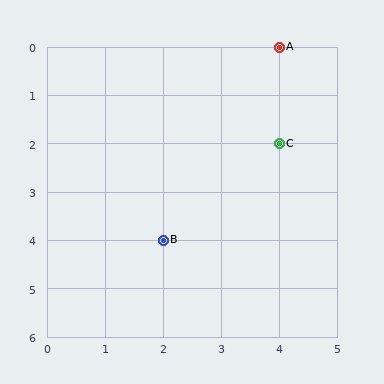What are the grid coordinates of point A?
Point A is at grid coordinates (4, 0).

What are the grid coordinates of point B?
Point B is at grid coordinates (2, 4).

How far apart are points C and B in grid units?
Points C and B are 2 columns and 2 rows apart (about 2.8 grid units diagonally).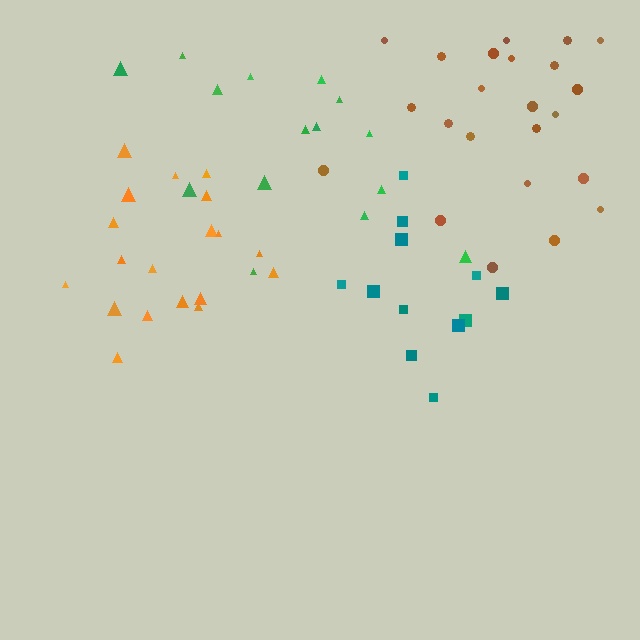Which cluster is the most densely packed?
Orange.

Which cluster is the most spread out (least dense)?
Green.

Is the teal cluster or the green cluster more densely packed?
Teal.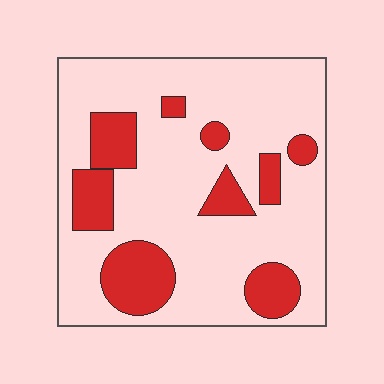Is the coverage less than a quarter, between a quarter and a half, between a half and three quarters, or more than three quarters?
Less than a quarter.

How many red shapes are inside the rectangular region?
9.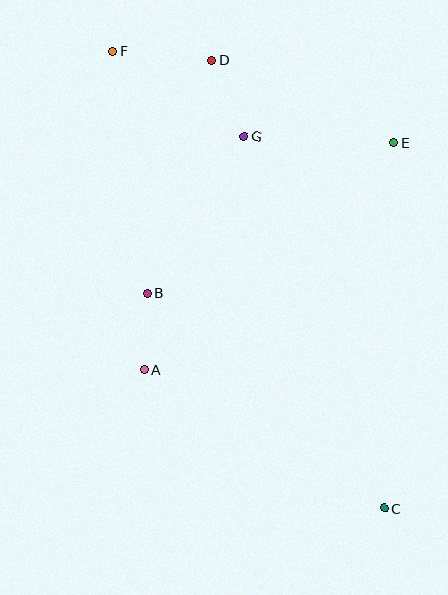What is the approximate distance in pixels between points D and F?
The distance between D and F is approximately 99 pixels.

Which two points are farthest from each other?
Points C and F are farthest from each other.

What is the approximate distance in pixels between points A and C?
The distance between A and C is approximately 277 pixels.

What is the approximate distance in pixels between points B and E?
The distance between B and E is approximately 289 pixels.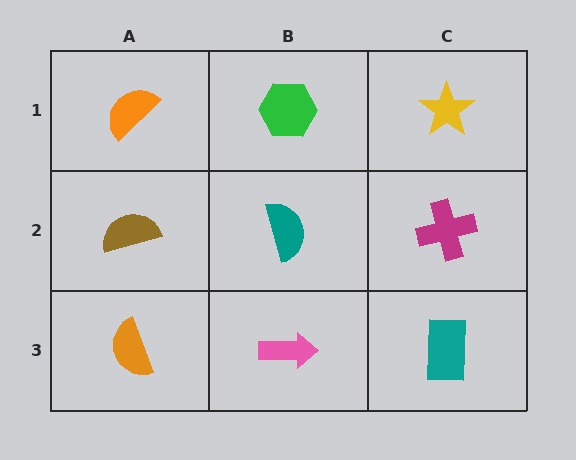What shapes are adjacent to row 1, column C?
A magenta cross (row 2, column C), a green hexagon (row 1, column B).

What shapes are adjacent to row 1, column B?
A teal semicircle (row 2, column B), an orange semicircle (row 1, column A), a yellow star (row 1, column C).